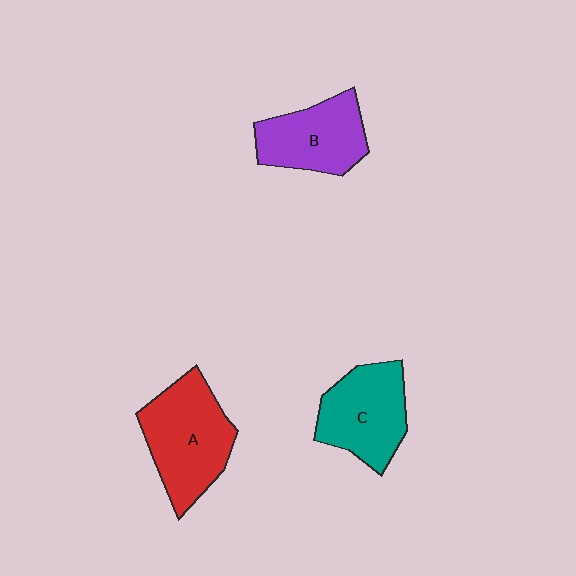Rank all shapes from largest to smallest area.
From largest to smallest: A (red), C (teal), B (purple).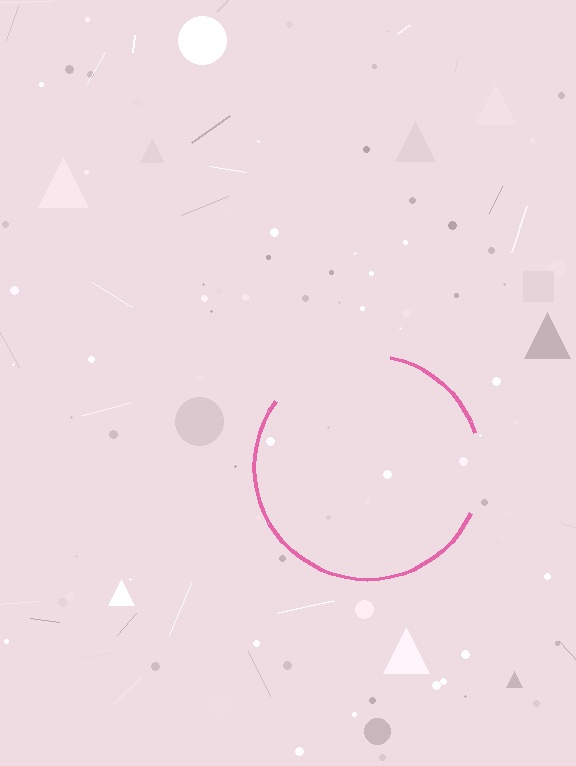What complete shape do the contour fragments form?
The contour fragments form a circle.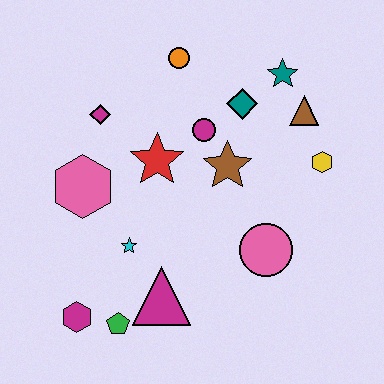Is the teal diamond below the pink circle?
No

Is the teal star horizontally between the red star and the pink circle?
No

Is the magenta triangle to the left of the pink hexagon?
No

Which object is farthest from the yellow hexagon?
The magenta hexagon is farthest from the yellow hexagon.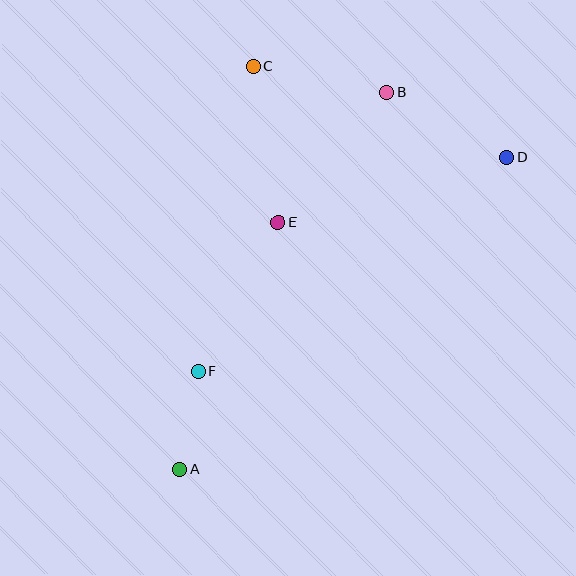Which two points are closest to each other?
Points A and F are closest to each other.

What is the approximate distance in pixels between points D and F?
The distance between D and F is approximately 376 pixels.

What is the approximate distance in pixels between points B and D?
The distance between B and D is approximately 137 pixels.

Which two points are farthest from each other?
Points A and D are farthest from each other.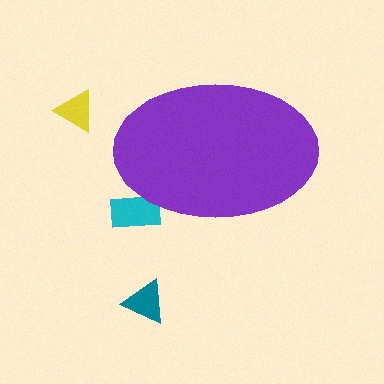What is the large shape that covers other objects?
A purple ellipse.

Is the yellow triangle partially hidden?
No, the yellow triangle is fully visible.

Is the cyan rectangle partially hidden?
Yes, the cyan rectangle is partially hidden behind the purple ellipse.